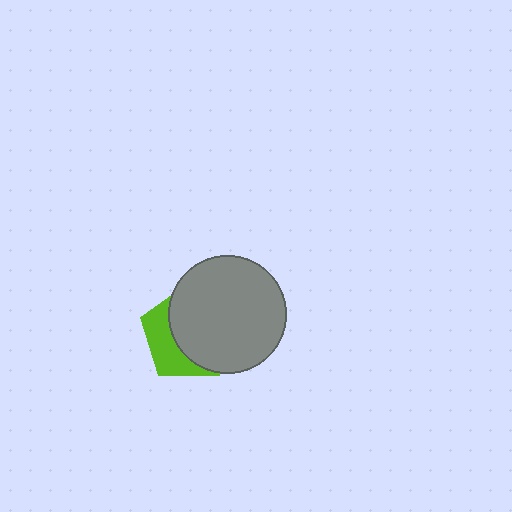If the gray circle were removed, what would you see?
You would see the complete lime pentagon.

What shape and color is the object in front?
The object in front is a gray circle.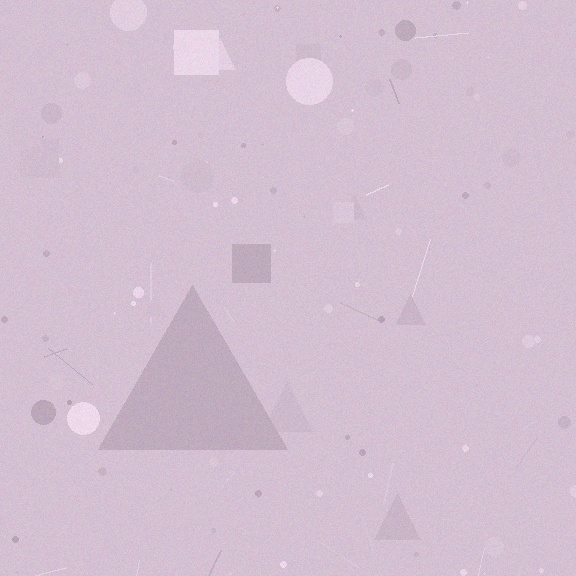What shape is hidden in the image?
A triangle is hidden in the image.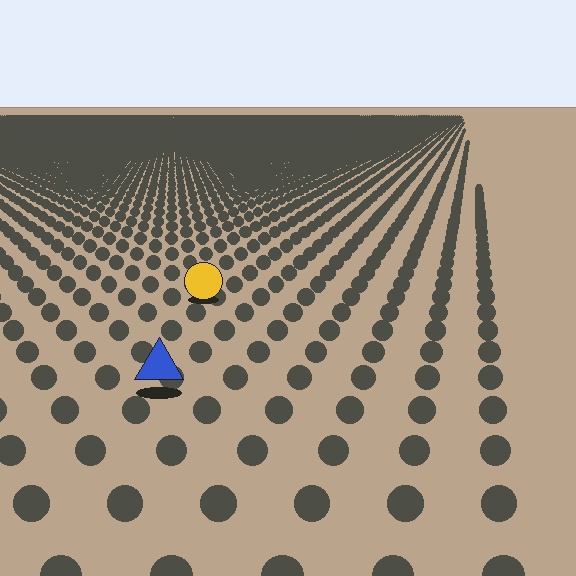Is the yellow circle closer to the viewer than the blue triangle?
No. The blue triangle is closer — you can tell from the texture gradient: the ground texture is coarser near it.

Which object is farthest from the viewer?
The yellow circle is farthest from the viewer. It appears smaller and the ground texture around it is denser.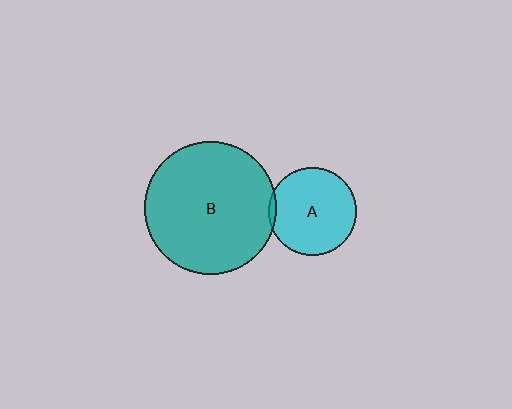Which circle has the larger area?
Circle B (teal).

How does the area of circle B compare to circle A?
Approximately 2.3 times.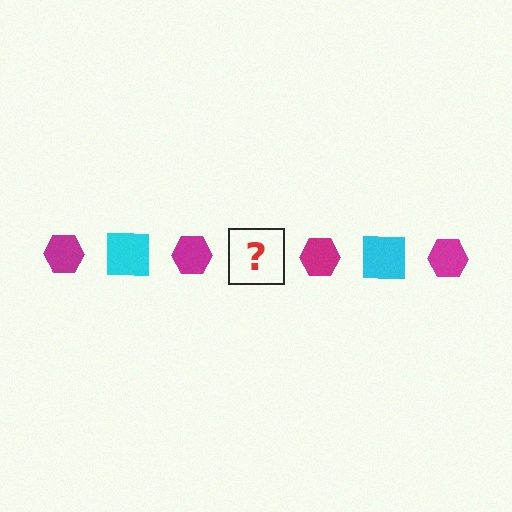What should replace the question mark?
The question mark should be replaced with a cyan square.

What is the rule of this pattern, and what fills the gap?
The rule is that the pattern alternates between magenta hexagon and cyan square. The gap should be filled with a cyan square.